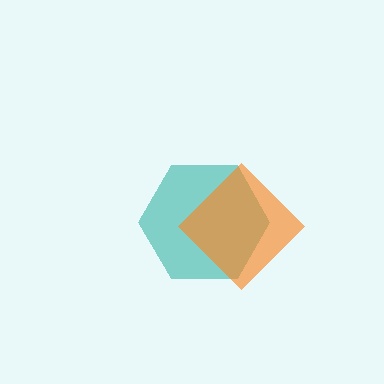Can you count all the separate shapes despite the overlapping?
Yes, there are 2 separate shapes.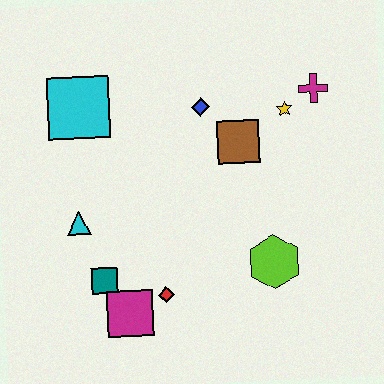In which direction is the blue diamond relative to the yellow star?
The blue diamond is to the left of the yellow star.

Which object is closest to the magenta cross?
The yellow star is closest to the magenta cross.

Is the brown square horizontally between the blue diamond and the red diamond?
No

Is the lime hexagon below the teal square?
No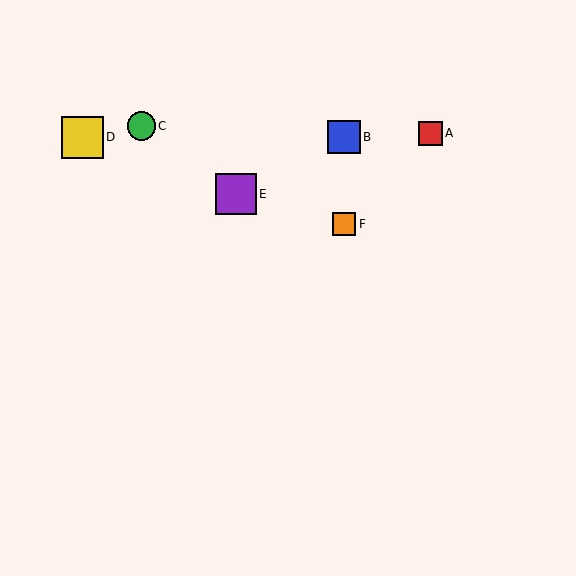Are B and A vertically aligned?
No, B is at x≈344 and A is at x≈430.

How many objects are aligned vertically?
2 objects (B, F) are aligned vertically.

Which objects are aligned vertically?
Objects B, F are aligned vertically.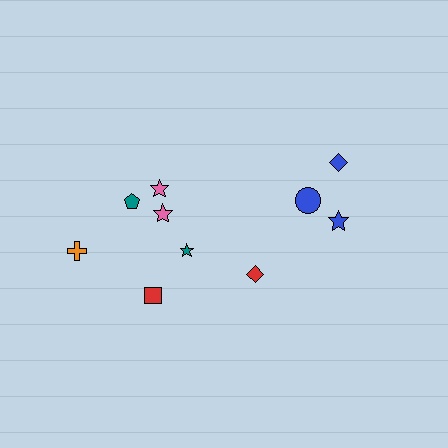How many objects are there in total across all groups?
There are 10 objects.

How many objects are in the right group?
There are 4 objects.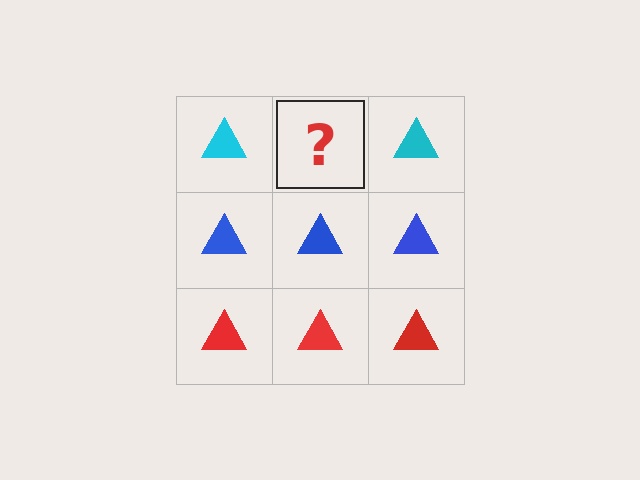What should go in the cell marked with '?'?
The missing cell should contain a cyan triangle.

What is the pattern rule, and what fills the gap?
The rule is that each row has a consistent color. The gap should be filled with a cyan triangle.